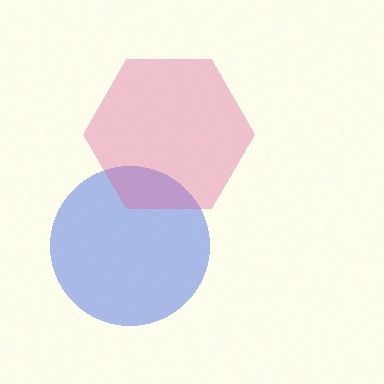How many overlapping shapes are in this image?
There are 2 overlapping shapes in the image.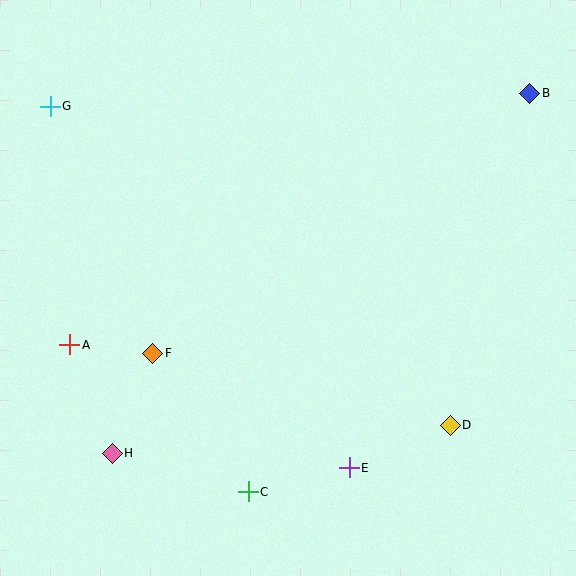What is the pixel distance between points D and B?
The distance between D and B is 341 pixels.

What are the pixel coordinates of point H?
Point H is at (112, 453).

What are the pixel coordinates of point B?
Point B is at (530, 93).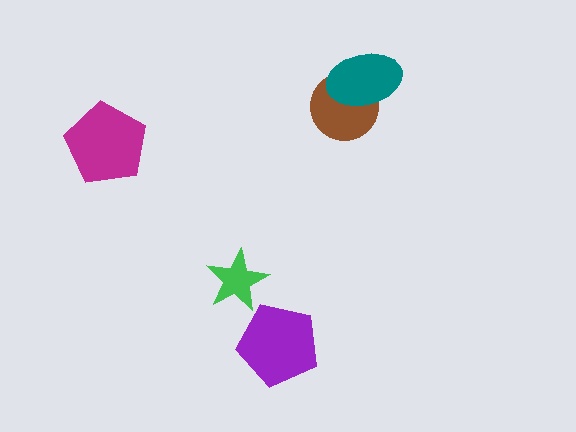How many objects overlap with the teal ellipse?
1 object overlaps with the teal ellipse.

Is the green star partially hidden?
No, no other shape covers it.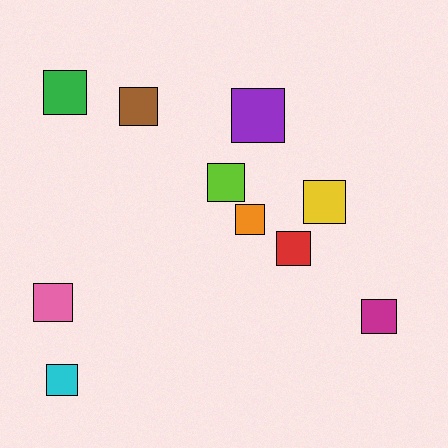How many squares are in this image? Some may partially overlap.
There are 10 squares.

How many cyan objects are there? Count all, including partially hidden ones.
There is 1 cyan object.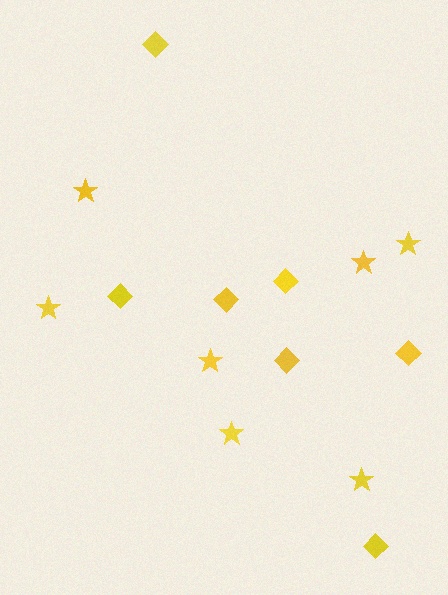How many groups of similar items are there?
There are 2 groups: one group of stars (7) and one group of diamonds (7).